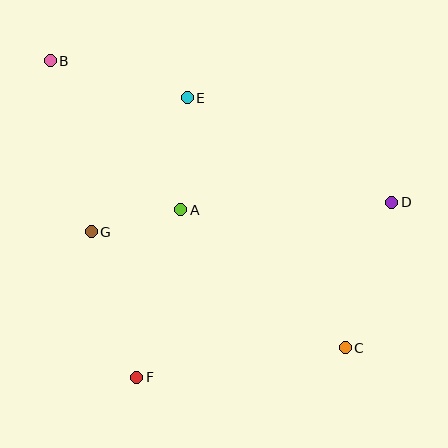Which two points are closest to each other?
Points A and G are closest to each other.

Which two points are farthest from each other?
Points B and C are farthest from each other.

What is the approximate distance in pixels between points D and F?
The distance between D and F is approximately 309 pixels.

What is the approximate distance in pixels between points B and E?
The distance between B and E is approximately 142 pixels.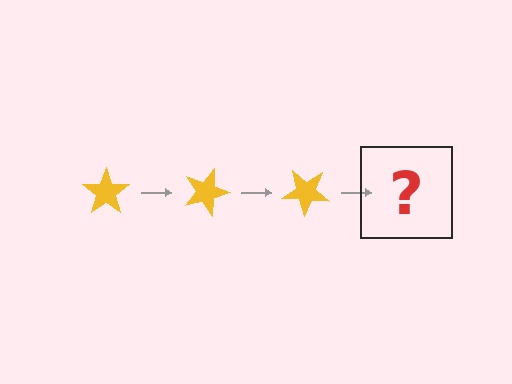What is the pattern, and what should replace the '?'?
The pattern is that the star rotates 20 degrees each step. The '?' should be a yellow star rotated 60 degrees.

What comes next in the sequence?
The next element should be a yellow star rotated 60 degrees.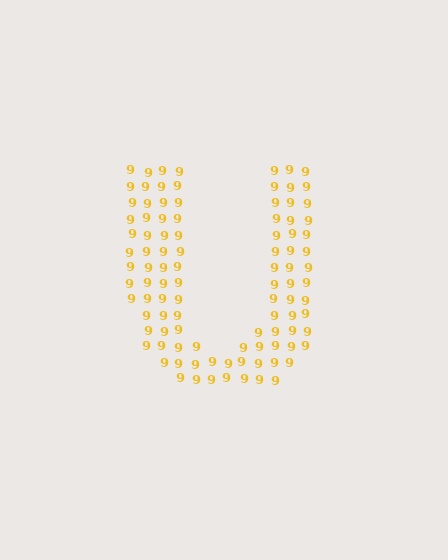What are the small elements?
The small elements are digit 9's.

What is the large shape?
The large shape is the letter U.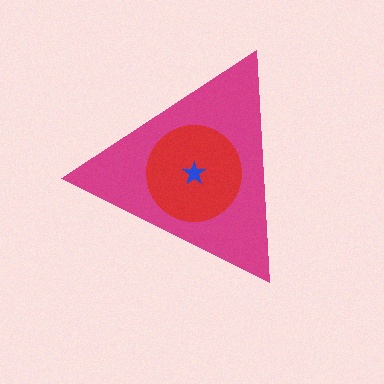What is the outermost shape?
The magenta triangle.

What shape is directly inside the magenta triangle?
The red circle.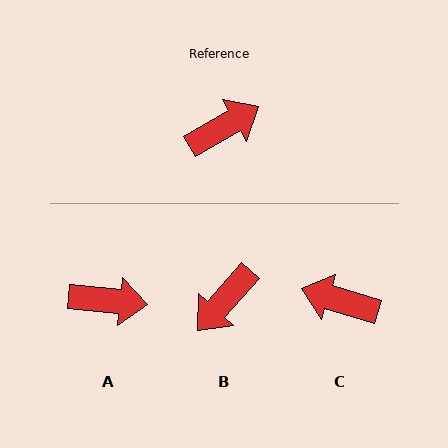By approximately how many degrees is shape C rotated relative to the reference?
Approximately 133 degrees counter-clockwise.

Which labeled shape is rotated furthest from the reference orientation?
B, about 162 degrees away.